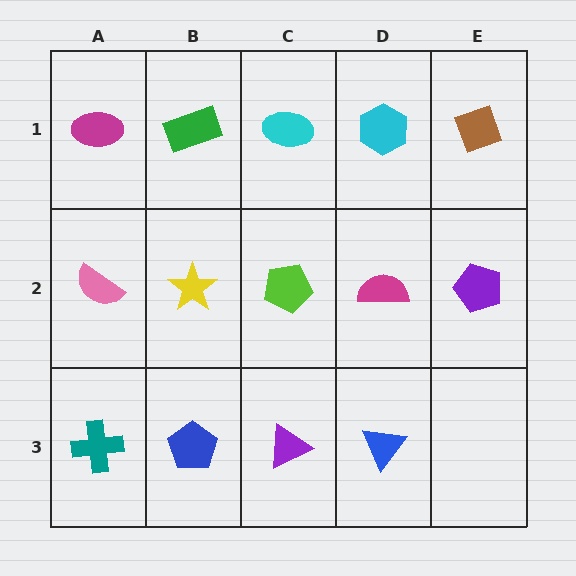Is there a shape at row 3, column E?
No, that cell is empty.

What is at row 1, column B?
A green rectangle.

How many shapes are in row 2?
5 shapes.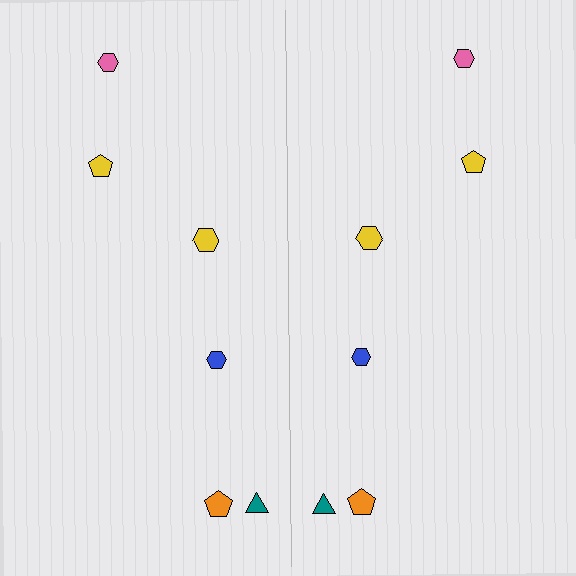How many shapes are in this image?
There are 12 shapes in this image.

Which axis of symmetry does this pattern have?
The pattern has a vertical axis of symmetry running through the center of the image.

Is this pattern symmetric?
Yes, this pattern has bilateral (reflection) symmetry.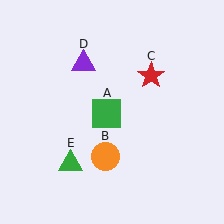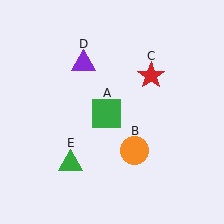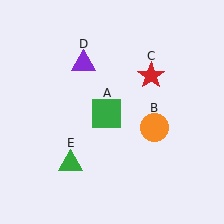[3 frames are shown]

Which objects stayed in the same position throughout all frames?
Green square (object A) and red star (object C) and purple triangle (object D) and green triangle (object E) remained stationary.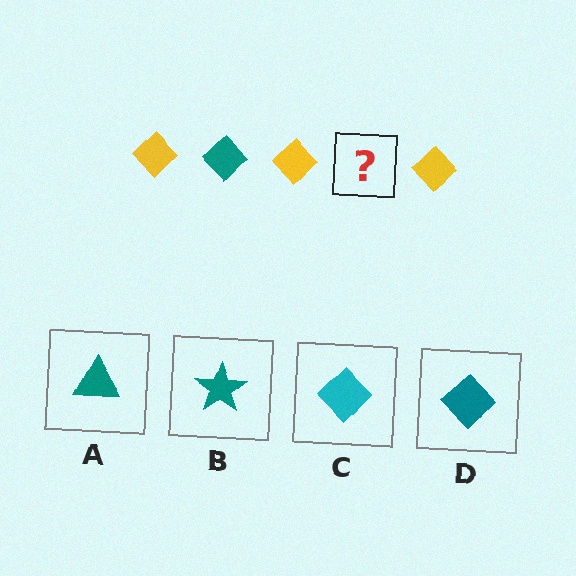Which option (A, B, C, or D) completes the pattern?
D.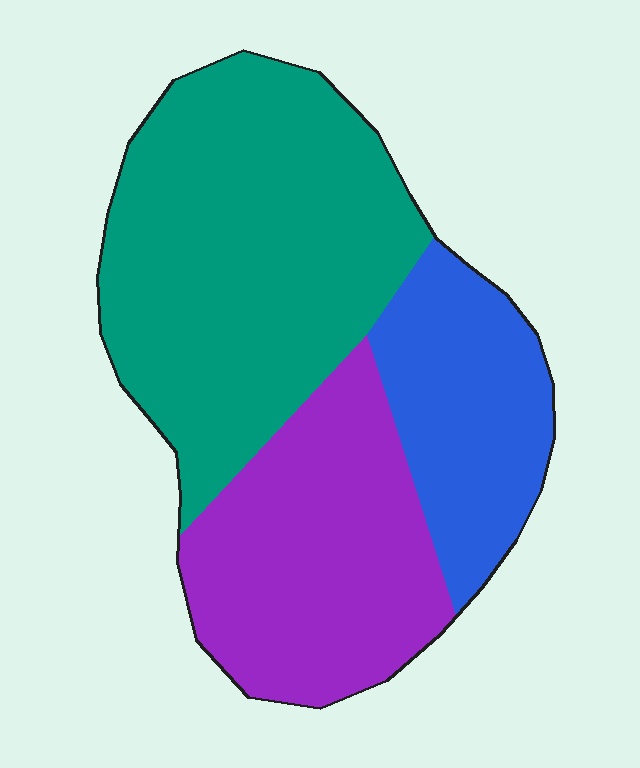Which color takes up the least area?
Blue, at roughly 20%.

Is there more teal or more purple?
Teal.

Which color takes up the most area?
Teal, at roughly 50%.